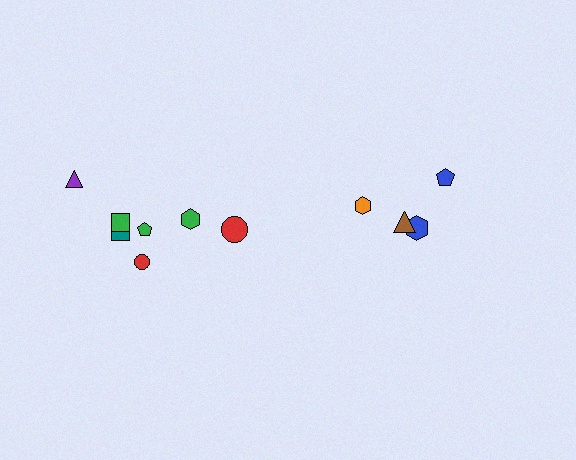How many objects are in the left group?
There are 7 objects.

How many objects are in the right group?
There are 4 objects.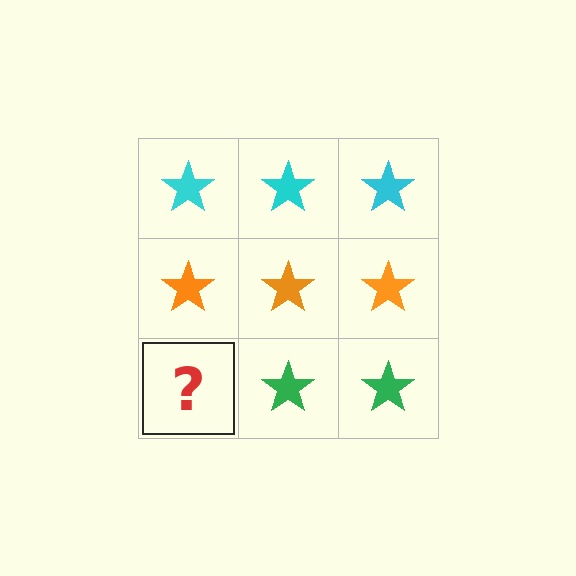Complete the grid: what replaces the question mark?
The question mark should be replaced with a green star.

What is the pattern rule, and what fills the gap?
The rule is that each row has a consistent color. The gap should be filled with a green star.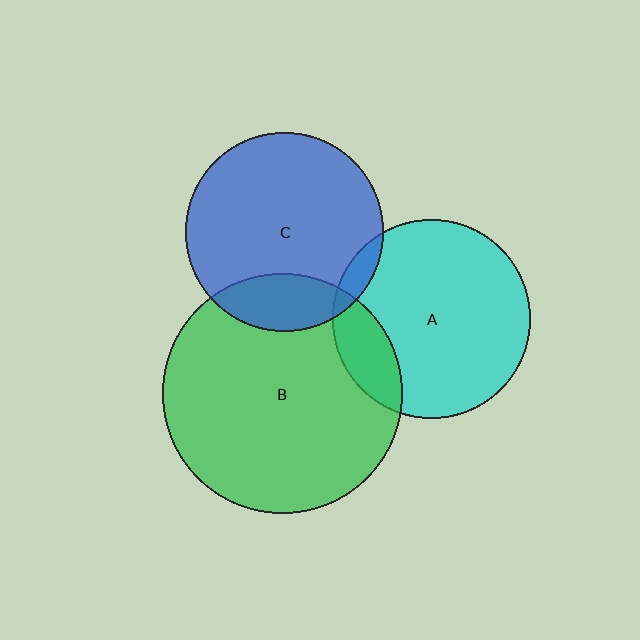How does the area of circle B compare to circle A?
Approximately 1.5 times.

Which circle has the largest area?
Circle B (green).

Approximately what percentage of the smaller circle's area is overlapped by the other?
Approximately 20%.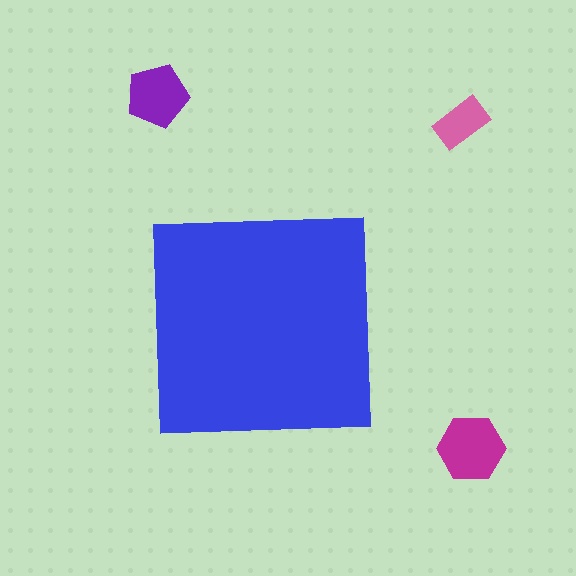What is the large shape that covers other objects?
A blue square.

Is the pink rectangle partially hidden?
No, the pink rectangle is fully visible.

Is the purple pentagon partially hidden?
No, the purple pentagon is fully visible.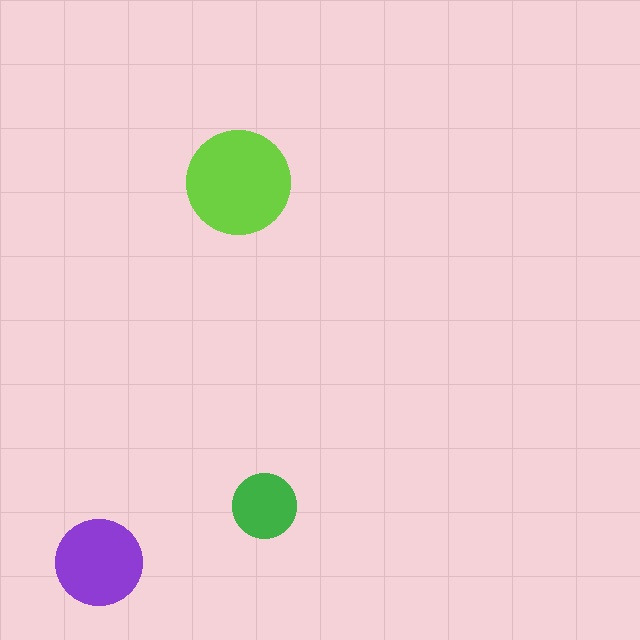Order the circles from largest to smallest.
the lime one, the purple one, the green one.